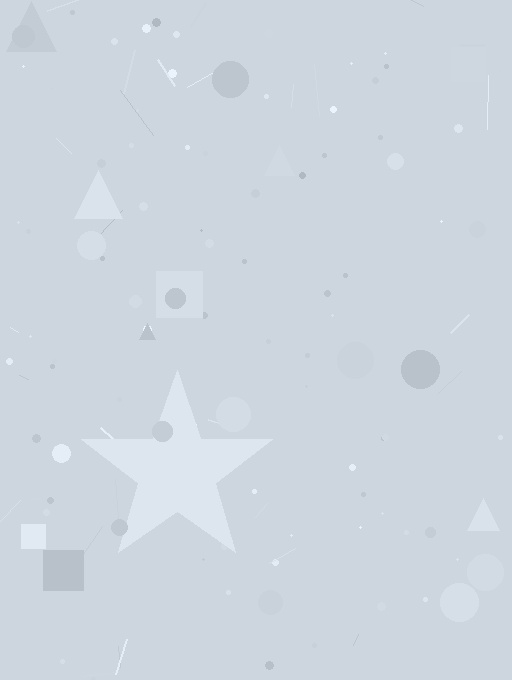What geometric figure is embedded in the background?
A star is embedded in the background.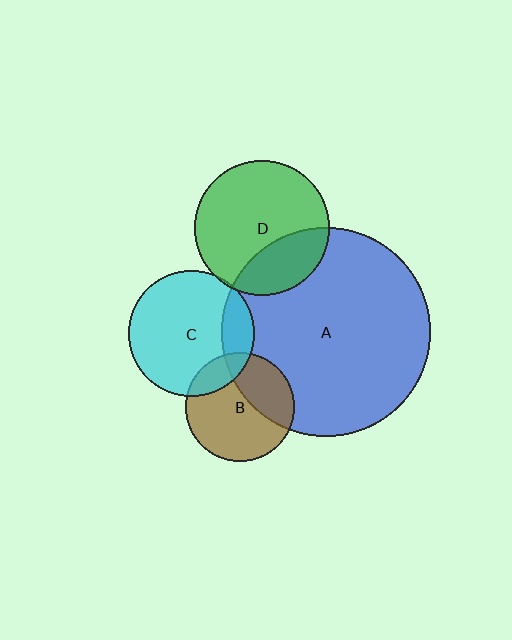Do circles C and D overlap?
Yes.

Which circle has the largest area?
Circle A (blue).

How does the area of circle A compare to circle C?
Approximately 2.8 times.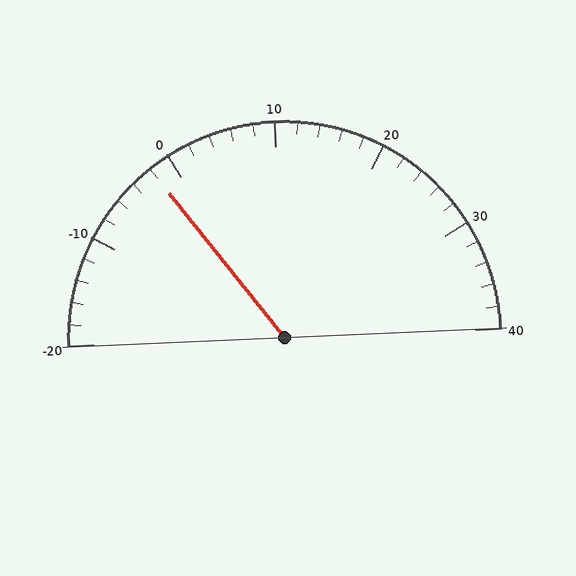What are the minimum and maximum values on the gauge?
The gauge ranges from -20 to 40.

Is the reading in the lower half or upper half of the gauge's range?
The reading is in the lower half of the range (-20 to 40).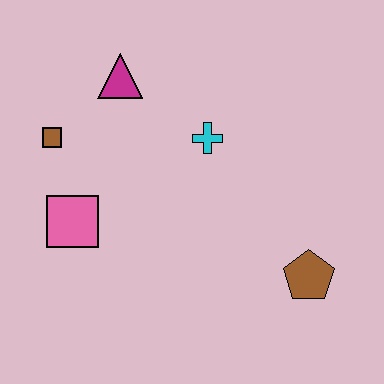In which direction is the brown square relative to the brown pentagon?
The brown square is to the left of the brown pentagon.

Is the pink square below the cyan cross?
Yes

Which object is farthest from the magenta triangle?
The brown pentagon is farthest from the magenta triangle.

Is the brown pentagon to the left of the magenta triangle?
No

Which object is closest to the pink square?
The brown square is closest to the pink square.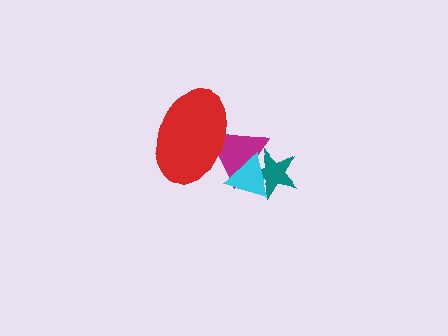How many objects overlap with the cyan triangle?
2 objects overlap with the cyan triangle.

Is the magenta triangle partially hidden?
Yes, it is partially covered by another shape.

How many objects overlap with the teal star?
2 objects overlap with the teal star.